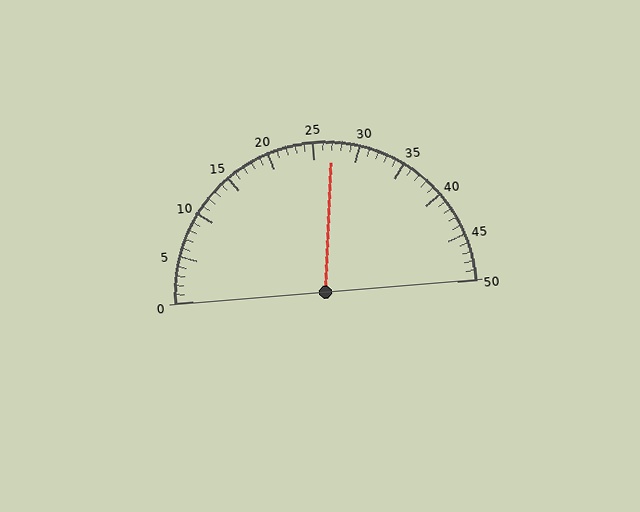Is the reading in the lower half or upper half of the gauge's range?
The reading is in the upper half of the range (0 to 50).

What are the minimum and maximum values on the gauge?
The gauge ranges from 0 to 50.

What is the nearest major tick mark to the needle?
The nearest major tick mark is 25.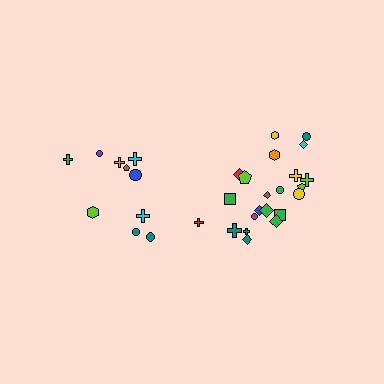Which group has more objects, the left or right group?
The right group.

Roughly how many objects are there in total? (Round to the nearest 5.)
Roughly 30 objects in total.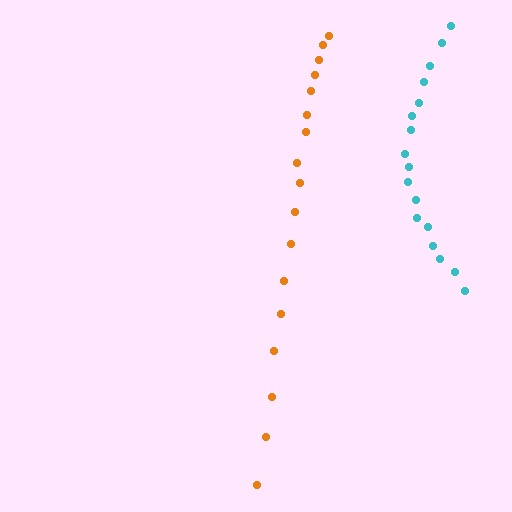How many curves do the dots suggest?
There are 2 distinct paths.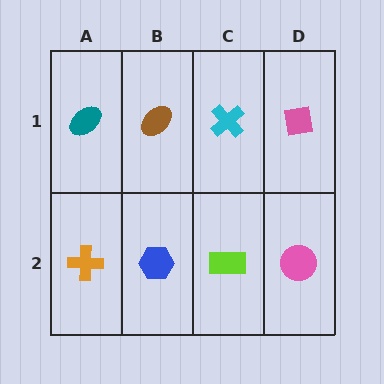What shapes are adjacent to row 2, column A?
A teal ellipse (row 1, column A), a blue hexagon (row 2, column B).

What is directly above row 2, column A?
A teal ellipse.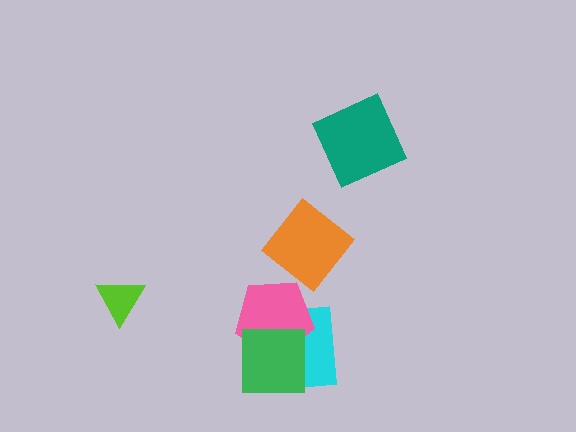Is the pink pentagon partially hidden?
Yes, it is partially covered by another shape.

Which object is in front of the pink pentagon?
The green square is in front of the pink pentagon.